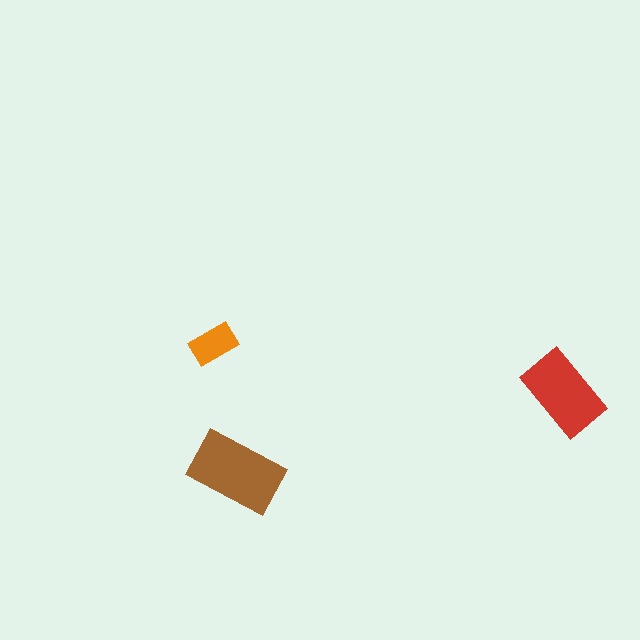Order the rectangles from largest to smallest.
the brown one, the red one, the orange one.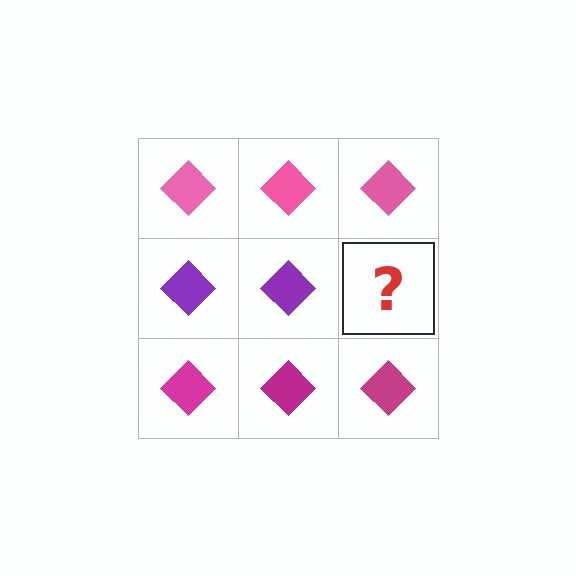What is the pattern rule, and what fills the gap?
The rule is that each row has a consistent color. The gap should be filled with a purple diamond.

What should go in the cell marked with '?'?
The missing cell should contain a purple diamond.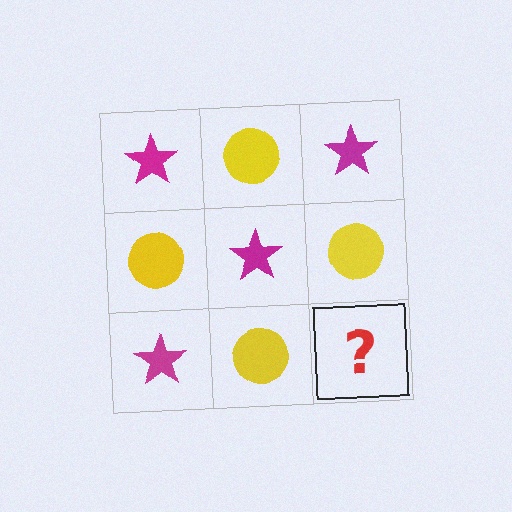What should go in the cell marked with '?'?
The missing cell should contain a magenta star.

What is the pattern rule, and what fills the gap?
The rule is that it alternates magenta star and yellow circle in a checkerboard pattern. The gap should be filled with a magenta star.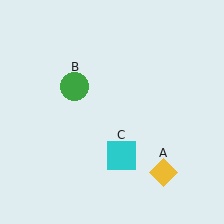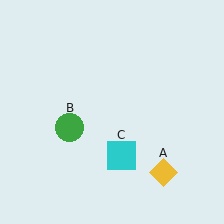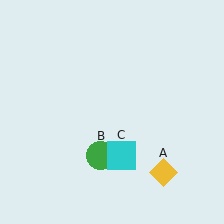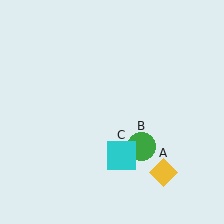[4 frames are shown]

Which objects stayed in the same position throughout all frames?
Yellow diamond (object A) and cyan square (object C) remained stationary.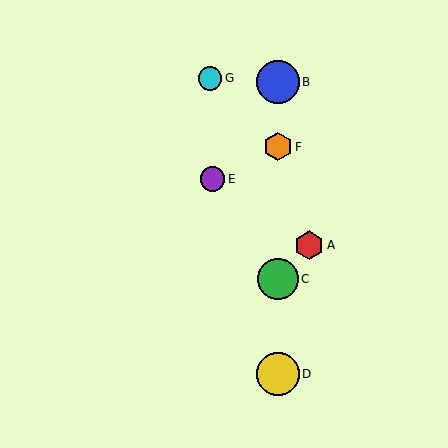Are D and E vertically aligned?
No, D is at x≈278 and E is at x≈213.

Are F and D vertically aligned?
Yes, both are at x≈278.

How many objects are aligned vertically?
4 objects (B, C, D, F) are aligned vertically.